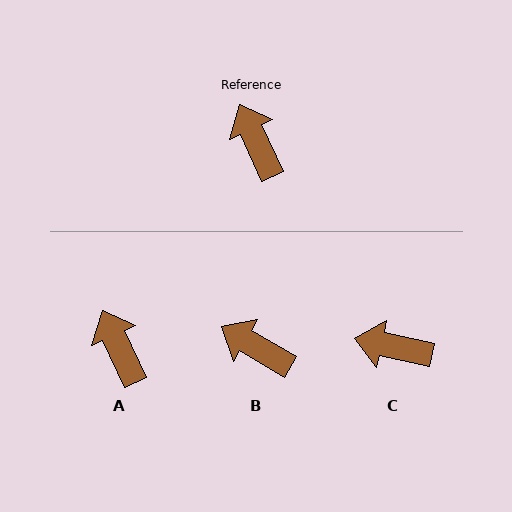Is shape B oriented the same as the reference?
No, it is off by about 35 degrees.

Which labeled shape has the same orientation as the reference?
A.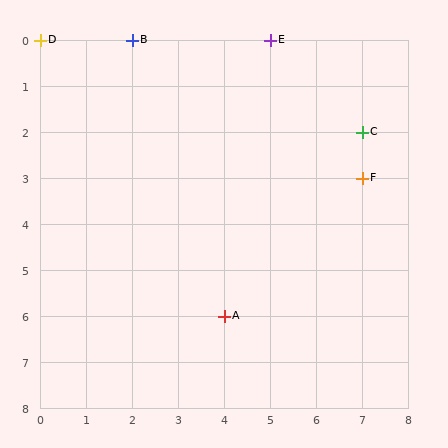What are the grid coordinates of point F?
Point F is at grid coordinates (7, 3).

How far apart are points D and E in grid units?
Points D and E are 5 columns apart.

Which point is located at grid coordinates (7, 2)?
Point C is at (7, 2).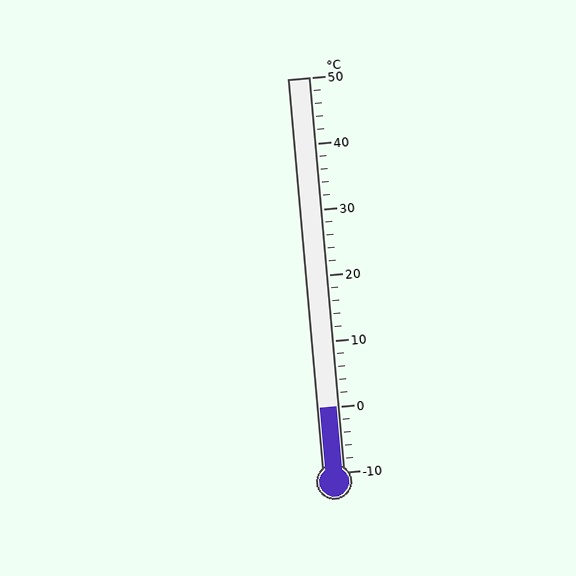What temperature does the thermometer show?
The thermometer shows approximately 0°C.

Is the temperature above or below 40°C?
The temperature is below 40°C.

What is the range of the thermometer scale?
The thermometer scale ranges from -10°C to 50°C.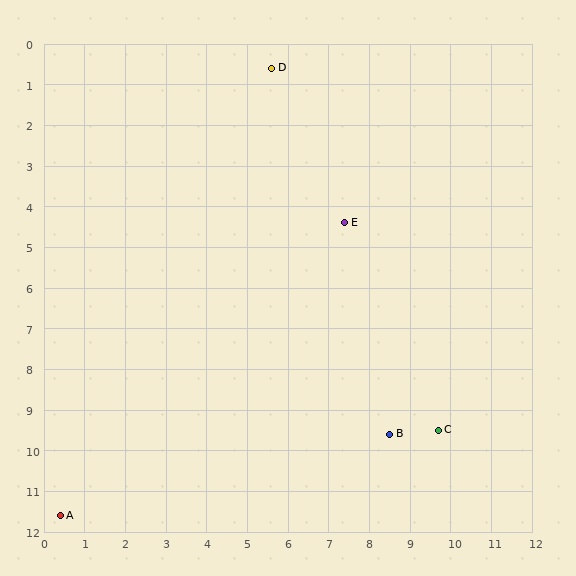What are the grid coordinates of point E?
Point E is at approximately (7.4, 4.4).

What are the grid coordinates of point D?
Point D is at approximately (5.6, 0.6).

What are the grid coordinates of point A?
Point A is at approximately (0.4, 11.6).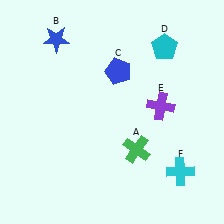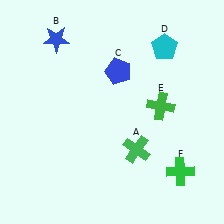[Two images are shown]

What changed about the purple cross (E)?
In Image 1, E is purple. In Image 2, it changed to green.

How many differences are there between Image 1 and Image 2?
There are 2 differences between the two images.